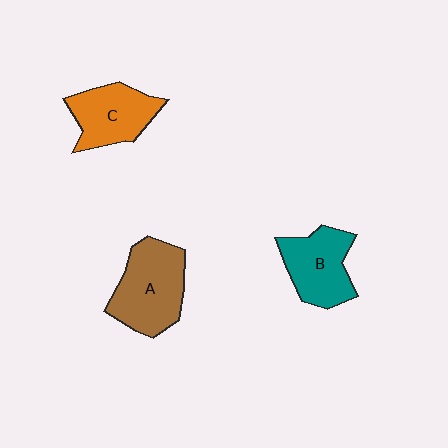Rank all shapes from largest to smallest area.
From largest to smallest: A (brown), B (teal), C (orange).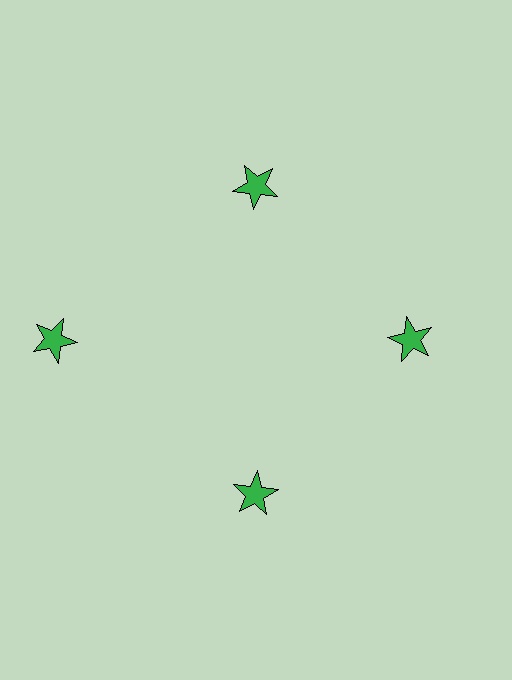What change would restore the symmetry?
The symmetry would be restored by moving it inward, back onto the ring so that all 4 stars sit at equal angles and equal distance from the center.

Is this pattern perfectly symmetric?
No. The 4 green stars are arranged in a ring, but one element near the 9 o'clock position is pushed outward from the center, breaking the 4-fold rotational symmetry.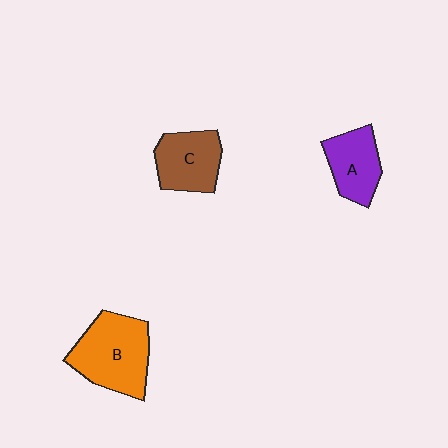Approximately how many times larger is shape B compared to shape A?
Approximately 1.6 times.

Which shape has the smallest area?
Shape A (purple).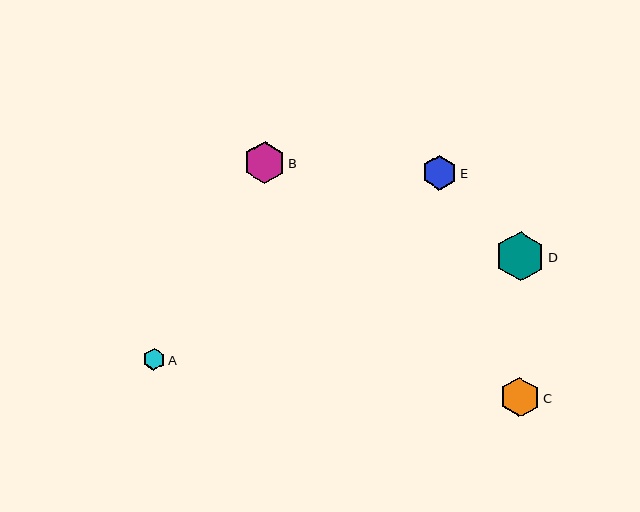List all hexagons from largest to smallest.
From largest to smallest: D, B, C, E, A.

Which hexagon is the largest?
Hexagon D is the largest with a size of approximately 50 pixels.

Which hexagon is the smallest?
Hexagon A is the smallest with a size of approximately 22 pixels.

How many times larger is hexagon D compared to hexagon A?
Hexagon D is approximately 2.3 times the size of hexagon A.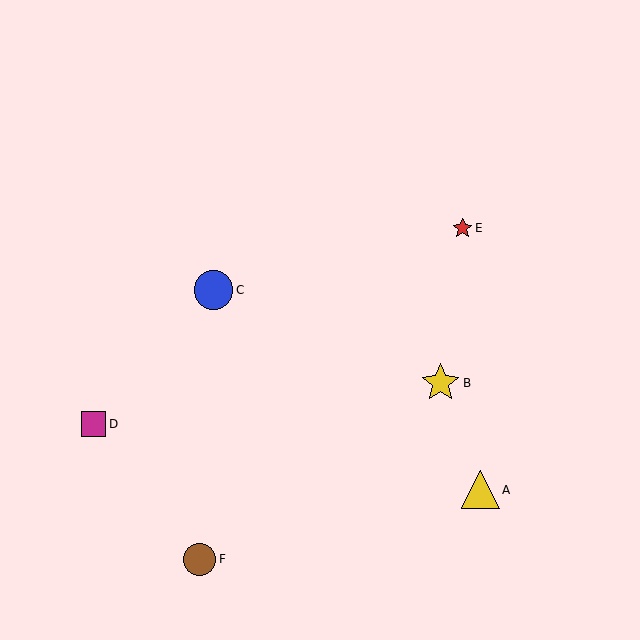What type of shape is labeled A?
Shape A is a yellow triangle.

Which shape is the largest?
The yellow star (labeled B) is the largest.